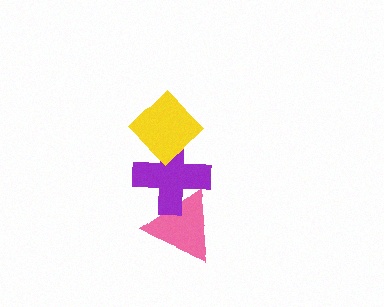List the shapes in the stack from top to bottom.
From top to bottom: the yellow diamond, the purple cross, the pink triangle.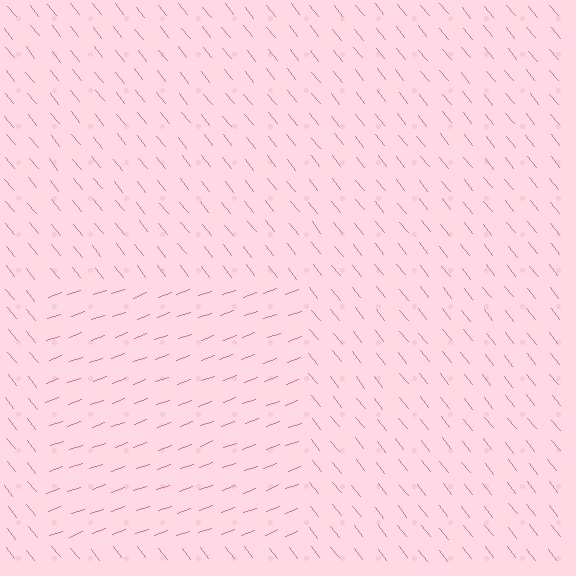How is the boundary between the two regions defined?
The boundary is defined purely by a change in line orientation (approximately 72 degrees difference). All lines are the same color and thickness.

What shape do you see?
I see a rectangle.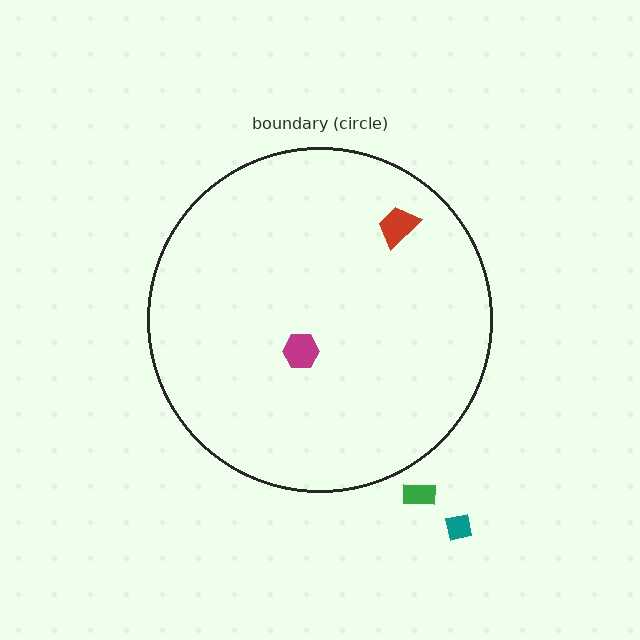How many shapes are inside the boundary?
2 inside, 2 outside.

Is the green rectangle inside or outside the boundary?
Outside.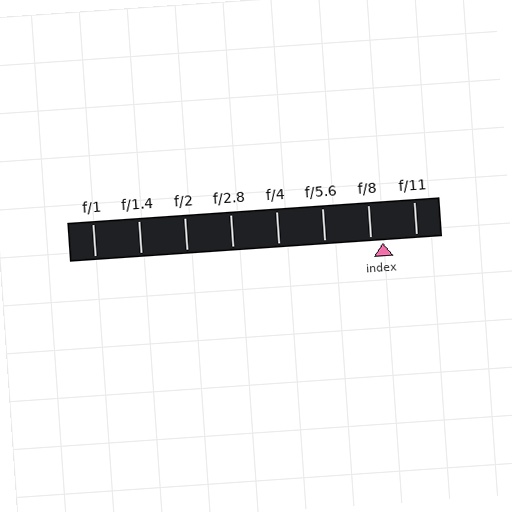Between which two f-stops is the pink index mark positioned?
The index mark is between f/8 and f/11.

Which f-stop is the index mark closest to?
The index mark is closest to f/8.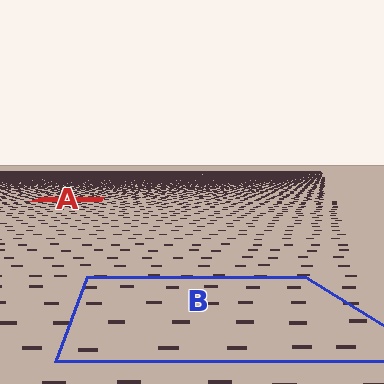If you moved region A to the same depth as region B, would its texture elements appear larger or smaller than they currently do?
They would appear larger. At a closer depth, the same texture elements are projected at a bigger on-screen size.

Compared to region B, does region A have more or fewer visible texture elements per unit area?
Region A has more texture elements per unit area — they are packed more densely because it is farther away.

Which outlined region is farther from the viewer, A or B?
Region A is farther from the viewer — the texture elements inside it appear smaller and more densely packed.